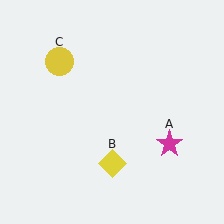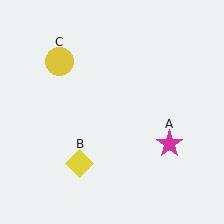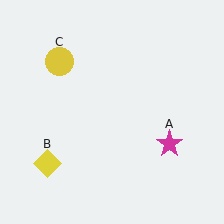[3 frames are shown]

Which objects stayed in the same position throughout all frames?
Magenta star (object A) and yellow circle (object C) remained stationary.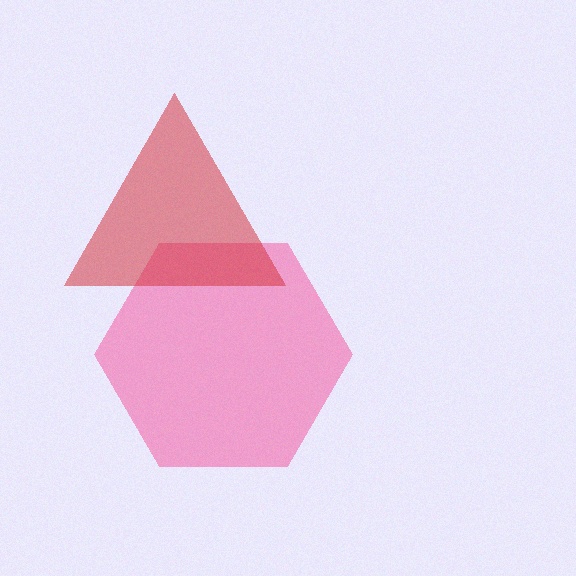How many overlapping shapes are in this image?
There are 2 overlapping shapes in the image.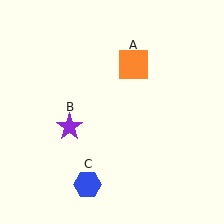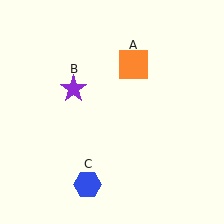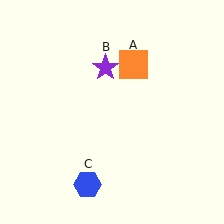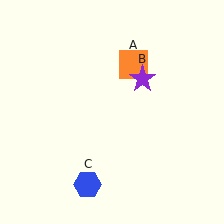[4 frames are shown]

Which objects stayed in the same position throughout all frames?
Orange square (object A) and blue hexagon (object C) remained stationary.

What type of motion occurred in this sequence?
The purple star (object B) rotated clockwise around the center of the scene.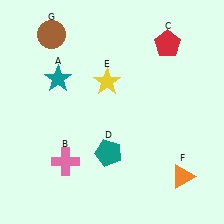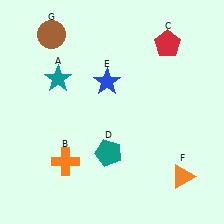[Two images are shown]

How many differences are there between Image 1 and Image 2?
There are 2 differences between the two images.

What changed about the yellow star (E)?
In Image 1, E is yellow. In Image 2, it changed to blue.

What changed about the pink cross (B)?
In Image 1, B is pink. In Image 2, it changed to orange.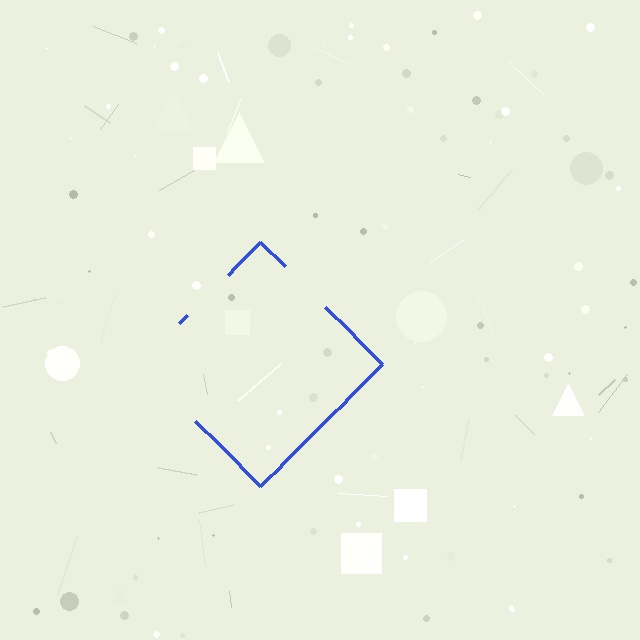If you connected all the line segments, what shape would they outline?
They would outline a diamond.